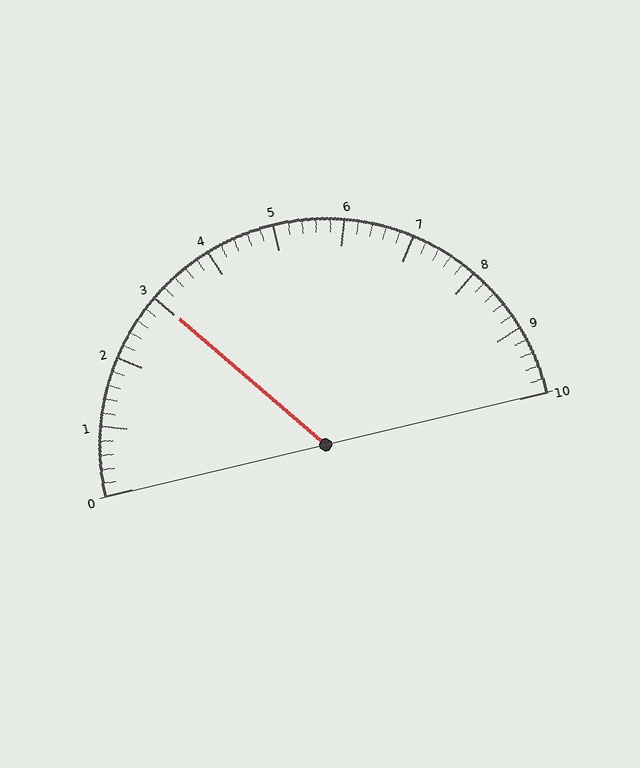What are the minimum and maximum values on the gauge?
The gauge ranges from 0 to 10.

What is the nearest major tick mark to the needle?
The nearest major tick mark is 3.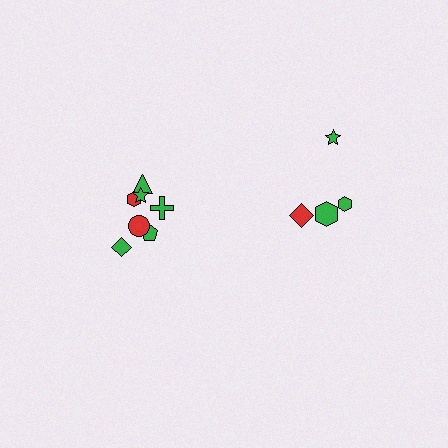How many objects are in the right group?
There are 4 objects.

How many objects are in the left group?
There are 7 objects.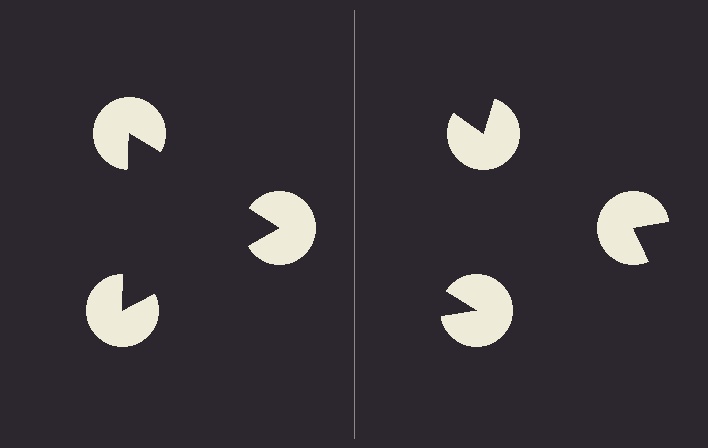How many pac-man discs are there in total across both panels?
6 — 3 on each side.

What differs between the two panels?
The pac-man discs are positioned identically on both sides; only the wedge orientations differ. On the left they align to a triangle; on the right they are misaligned.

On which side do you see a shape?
An illusory triangle appears on the left side. On the right side the wedge cuts are rotated, so no coherent shape forms.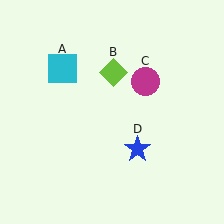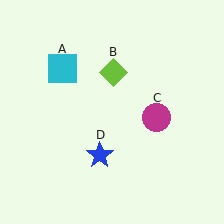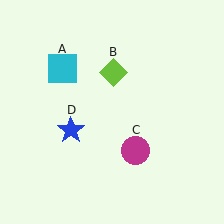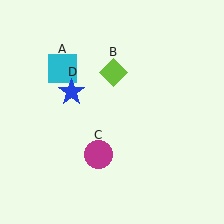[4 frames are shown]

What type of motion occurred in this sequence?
The magenta circle (object C), blue star (object D) rotated clockwise around the center of the scene.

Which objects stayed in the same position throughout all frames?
Cyan square (object A) and lime diamond (object B) remained stationary.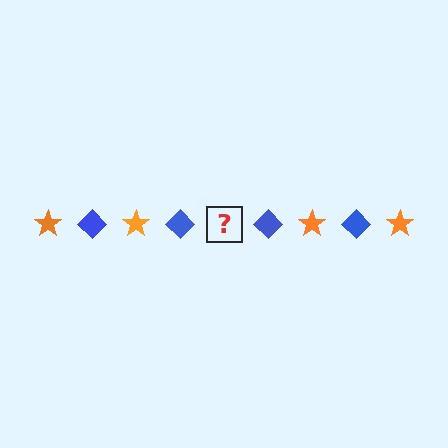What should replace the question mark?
The question mark should be replaced with an orange star.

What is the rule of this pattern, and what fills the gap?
The rule is that the pattern alternates between orange star and blue diamond. The gap should be filled with an orange star.